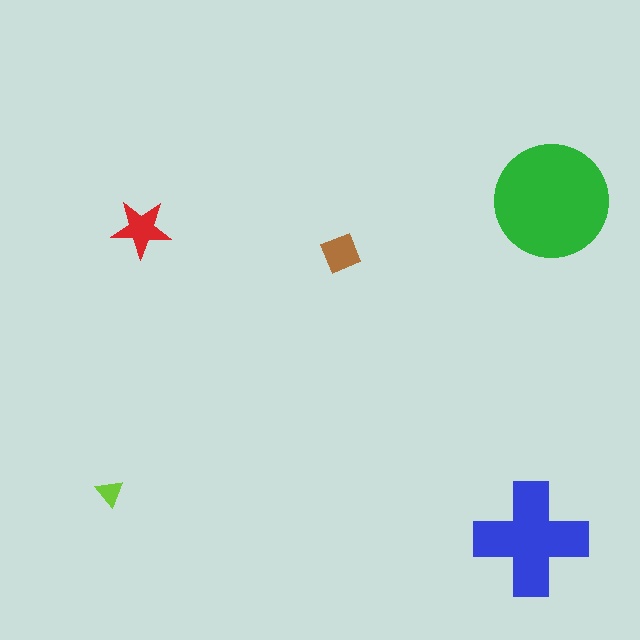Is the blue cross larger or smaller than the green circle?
Smaller.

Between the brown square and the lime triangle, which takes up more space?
The brown square.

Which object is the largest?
The green circle.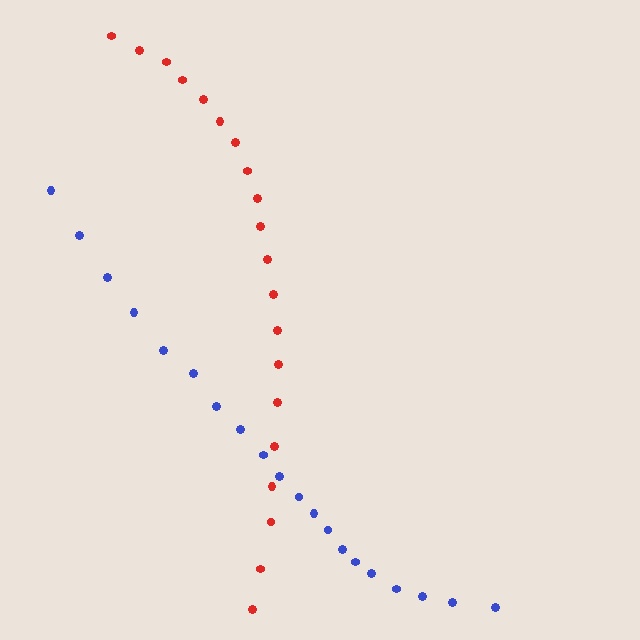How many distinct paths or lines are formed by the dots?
There are 2 distinct paths.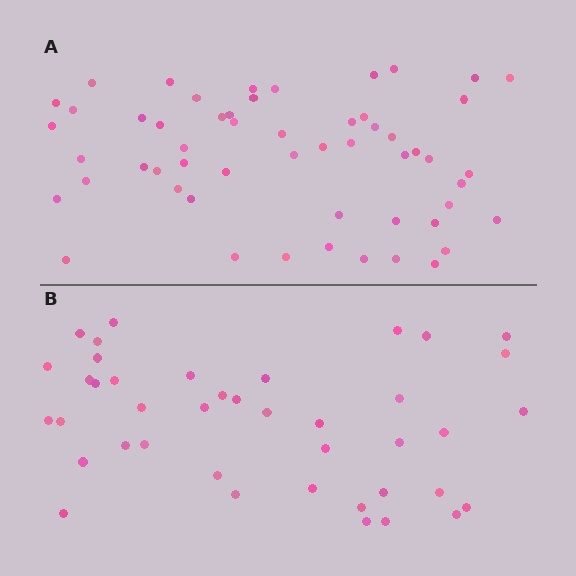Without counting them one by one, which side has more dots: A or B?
Region A (the top region) has more dots.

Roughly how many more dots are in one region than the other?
Region A has approximately 15 more dots than region B.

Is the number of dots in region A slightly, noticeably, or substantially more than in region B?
Region A has noticeably more, but not dramatically so. The ratio is roughly 1.3 to 1.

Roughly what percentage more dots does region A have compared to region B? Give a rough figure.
About 35% more.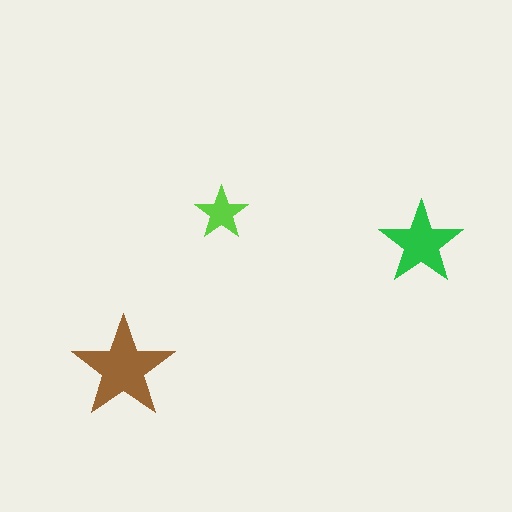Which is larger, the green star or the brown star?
The brown one.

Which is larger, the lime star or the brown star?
The brown one.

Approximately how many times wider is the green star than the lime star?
About 1.5 times wider.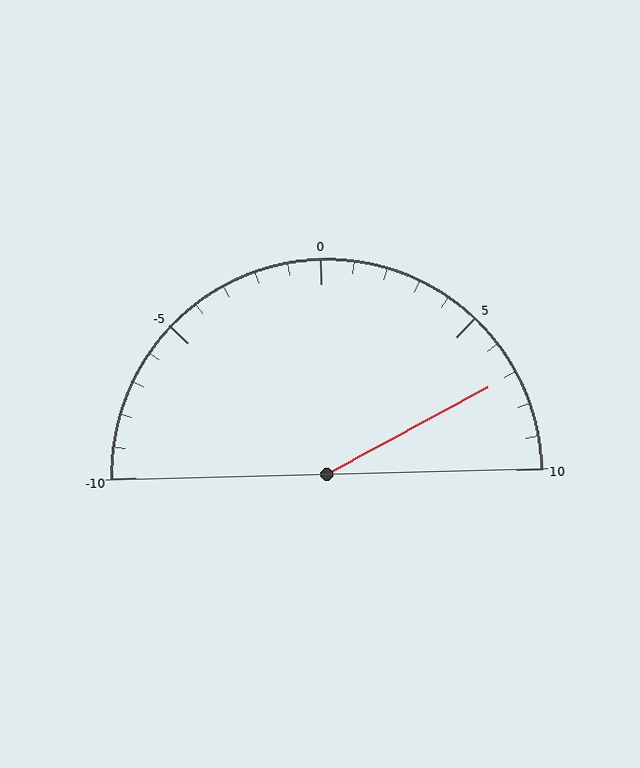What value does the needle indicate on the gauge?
The needle indicates approximately 7.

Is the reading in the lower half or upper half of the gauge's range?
The reading is in the upper half of the range (-10 to 10).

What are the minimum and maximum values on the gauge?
The gauge ranges from -10 to 10.